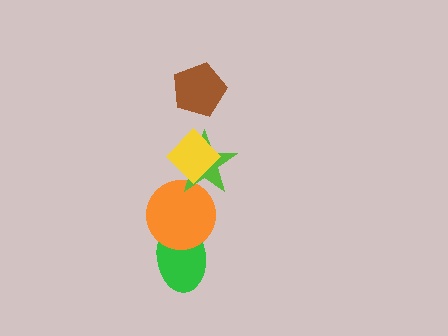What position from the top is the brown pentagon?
The brown pentagon is 1st from the top.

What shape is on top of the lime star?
The yellow diamond is on top of the lime star.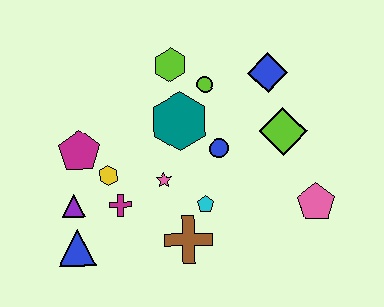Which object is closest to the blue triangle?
The purple triangle is closest to the blue triangle.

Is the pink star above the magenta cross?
Yes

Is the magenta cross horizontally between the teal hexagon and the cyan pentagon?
No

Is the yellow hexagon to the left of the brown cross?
Yes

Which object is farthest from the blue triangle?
The blue diamond is farthest from the blue triangle.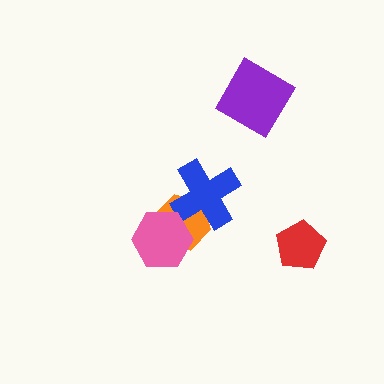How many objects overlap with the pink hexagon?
1 object overlaps with the pink hexagon.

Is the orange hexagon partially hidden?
Yes, it is partially covered by another shape.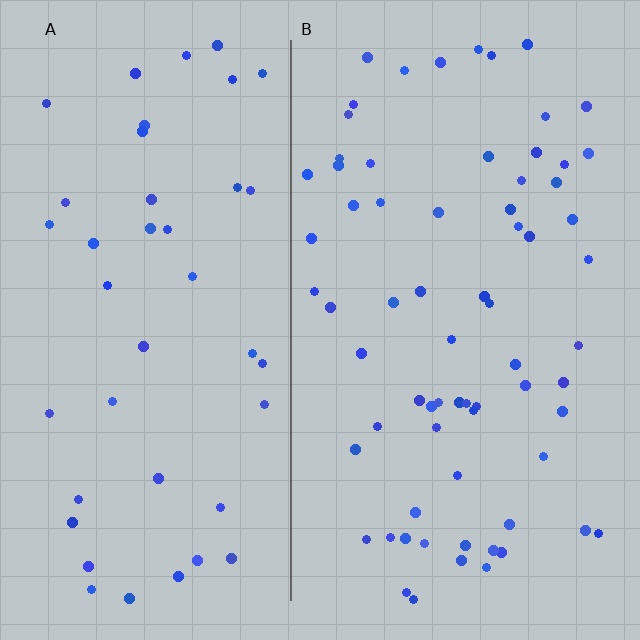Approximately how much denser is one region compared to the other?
Approximately 1.6× — region B over region A.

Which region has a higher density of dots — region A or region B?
B (the right).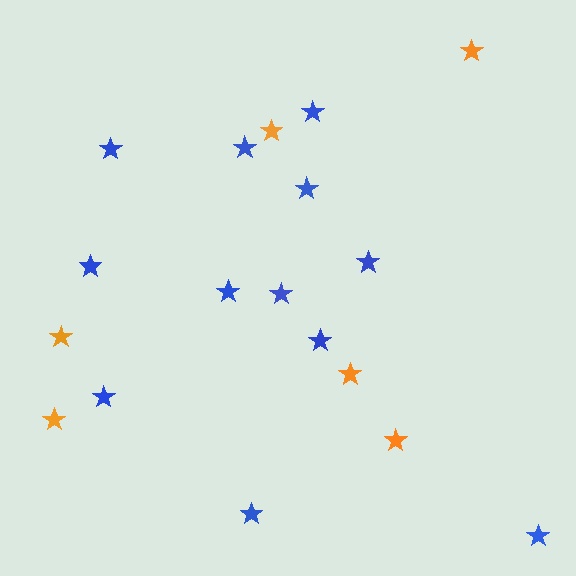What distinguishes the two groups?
There are 2 groups: one group of orange stars (6) and one group of blue stars (12).